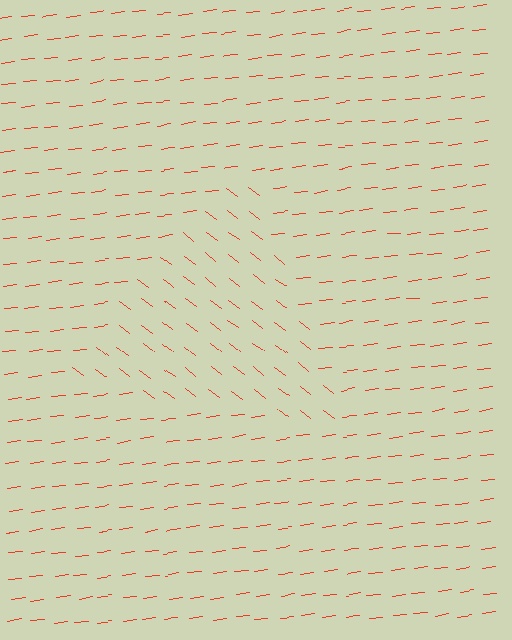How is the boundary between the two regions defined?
The boundary is defined purely by a change in line orientation (approximately 45 degrees difference). All lines are the same color and thickness.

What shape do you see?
I see a triangle.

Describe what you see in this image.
The image is filled with small red line segments. A triangle region in the image has lines oriented differently from the surrounding lines, creating a visible texture boundary.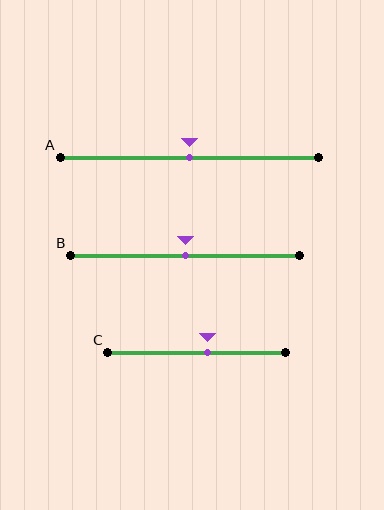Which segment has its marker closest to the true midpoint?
Segment A has its marker closest to the true midpoint.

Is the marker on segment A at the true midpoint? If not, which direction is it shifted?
Yes, the marker on segment A is at the true midpoint.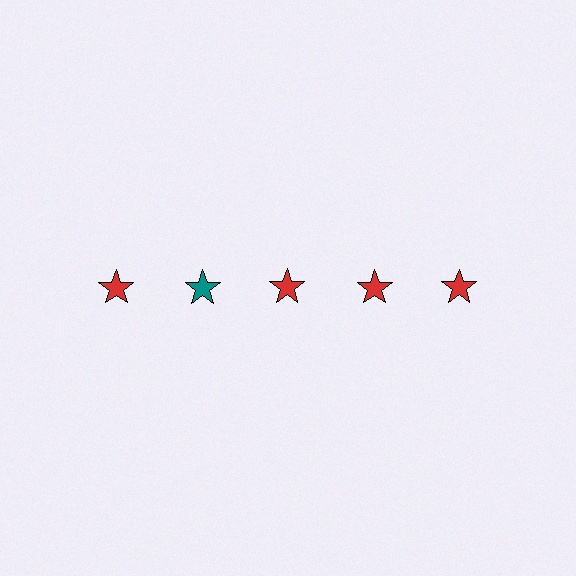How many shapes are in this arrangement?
There are 5 shapes arranged in a grid pattern.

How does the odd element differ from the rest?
It has a different color: teal instead of red.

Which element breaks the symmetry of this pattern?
The teal star in the top row, second from left column breaks the symmetry. All other shapes are red stars.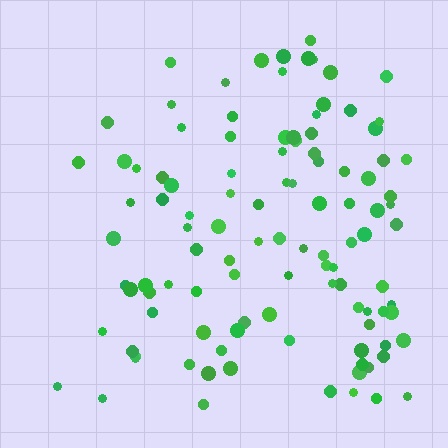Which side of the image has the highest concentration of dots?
The right.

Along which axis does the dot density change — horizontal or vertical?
Horizontal.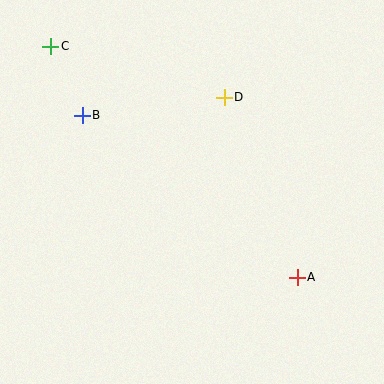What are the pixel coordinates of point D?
Point D is at (224, 97).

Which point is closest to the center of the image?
Point D at (224, 97) is closest to the center.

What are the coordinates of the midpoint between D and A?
The midpoint between D and A is at (261, 187).